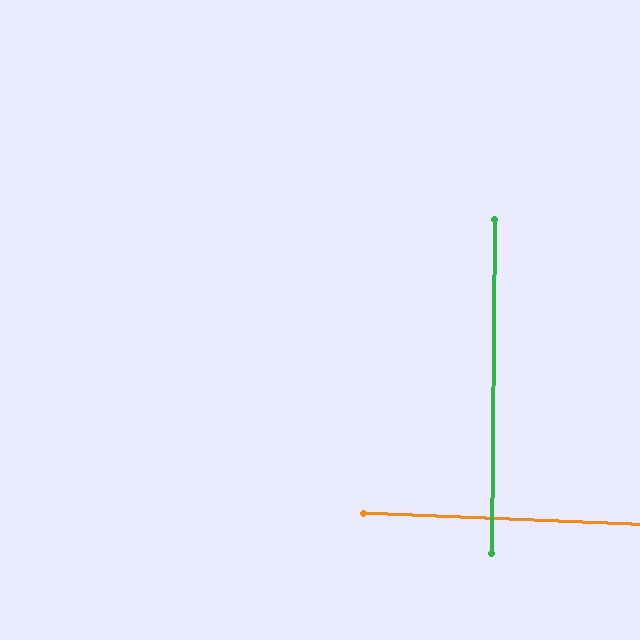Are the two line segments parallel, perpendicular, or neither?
Perpendicular — they meet at approximately 88°.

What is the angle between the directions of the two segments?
Approximately 88 degrees.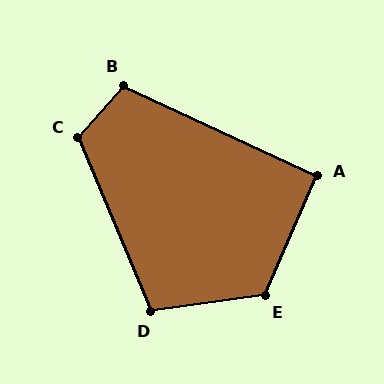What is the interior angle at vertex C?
Approximately 116 degrees (obtuse).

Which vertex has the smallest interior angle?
A, at approximately 91 degrees.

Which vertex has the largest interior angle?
E, at approximately 122 degrees.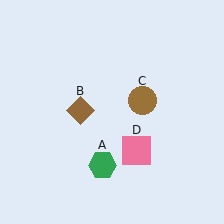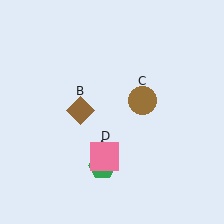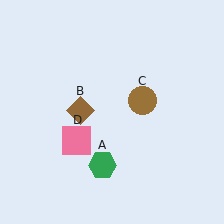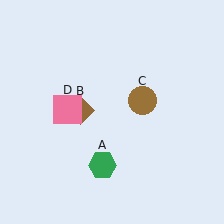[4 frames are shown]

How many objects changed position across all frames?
1 object changed position: pink square (object D).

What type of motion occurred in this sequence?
The pink square (object D) rotated clockwise around the center of the scene.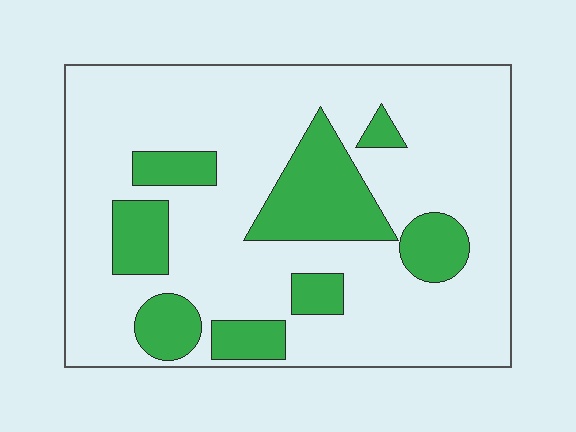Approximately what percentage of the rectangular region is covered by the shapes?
Approximately 25%.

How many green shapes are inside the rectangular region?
8.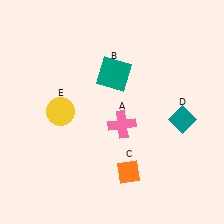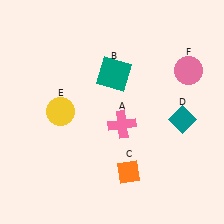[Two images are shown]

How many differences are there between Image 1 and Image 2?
There is 1 difference between the two images.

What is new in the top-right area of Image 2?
A pink circle (F) was added in the top-right area of Image 2.